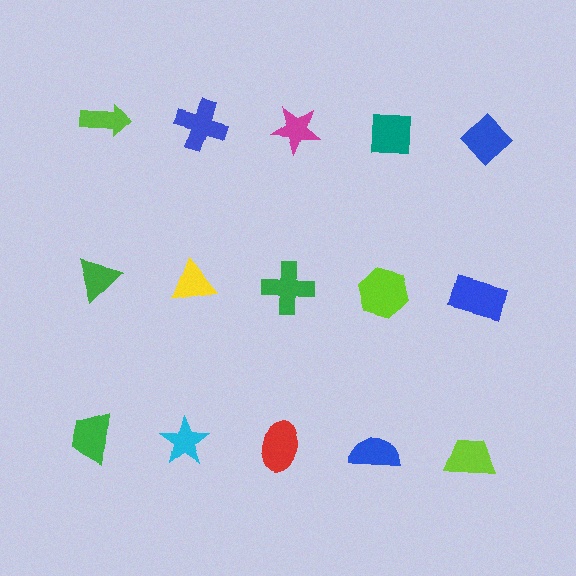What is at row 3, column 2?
A cyan star.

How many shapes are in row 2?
5 shapes.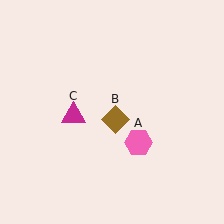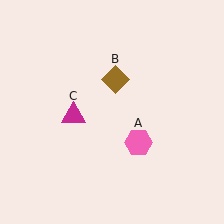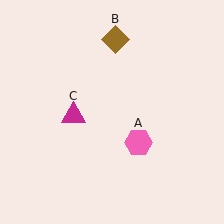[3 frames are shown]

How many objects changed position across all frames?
1 object changed position: brown diamond (object B).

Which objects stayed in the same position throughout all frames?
Pink hexagon (object A) and magenta triangle (object C) remained stationary.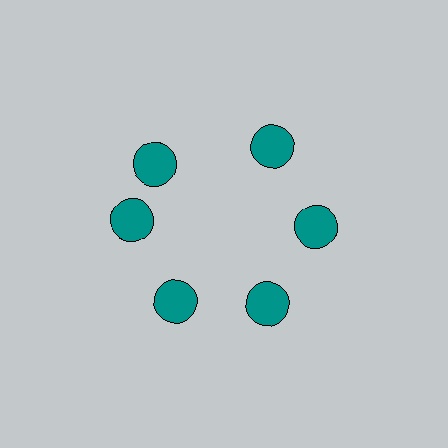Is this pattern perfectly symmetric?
No. The 6 teal circles are arranged in a ring, but one element near the 11 o'clock position is rotated out of alignment along the ring, breaking the 6-fold rotational symmetry.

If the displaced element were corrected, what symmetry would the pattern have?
It would have 6-fold rotational symmetry — the pattern would map onto itself every 60 degrees.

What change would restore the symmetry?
The symmetry would be restored by rotating it back into even spacing with its neighbors so that all 6 circles sit at equal angles and equal distance from the center.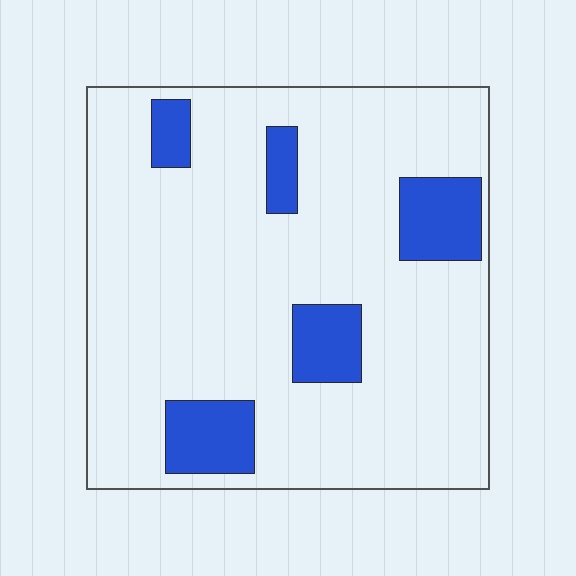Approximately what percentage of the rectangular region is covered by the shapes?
Approximately 15%.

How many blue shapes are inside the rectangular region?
5.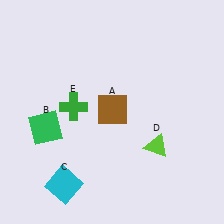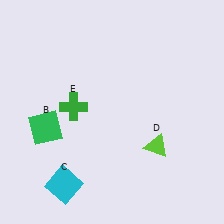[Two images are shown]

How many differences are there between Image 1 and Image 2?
There is 1 difference between the two images.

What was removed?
The brown square (A) was removed in Image 2.